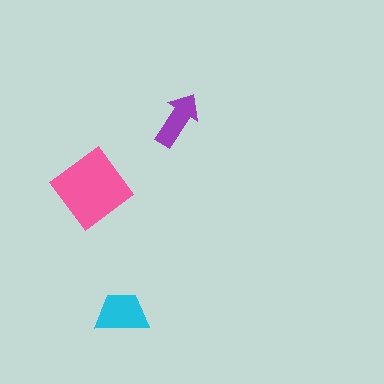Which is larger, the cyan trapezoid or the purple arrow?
The cyan trapezoid.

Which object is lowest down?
The cyan trapezoid is bottommost.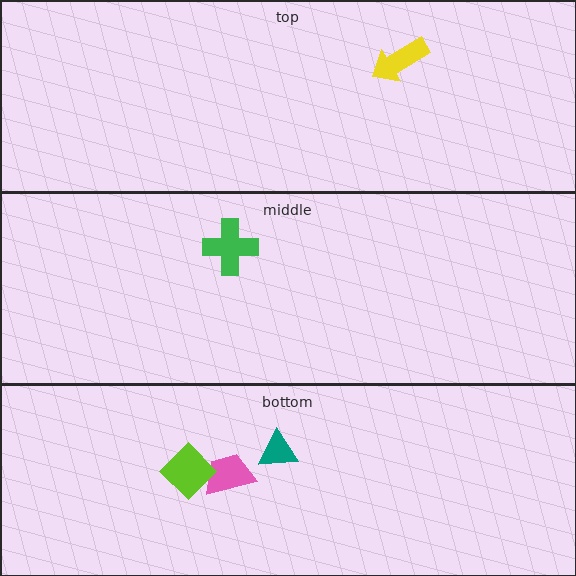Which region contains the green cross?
The middle region.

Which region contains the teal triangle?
The bottom region.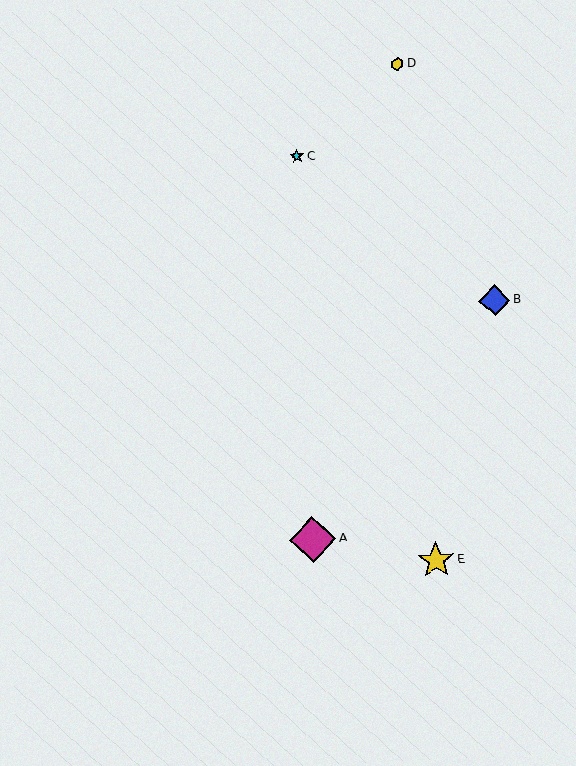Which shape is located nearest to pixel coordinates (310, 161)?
The cyan star (labeled C) at (297, 156) is nearest to that location.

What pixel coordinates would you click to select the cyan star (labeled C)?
Click at (297, 156) to select the cyan star C.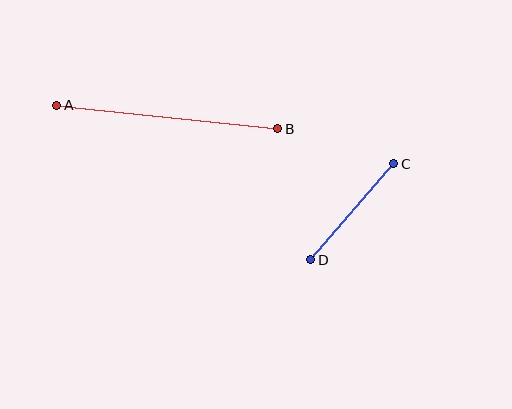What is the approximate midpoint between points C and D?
The midpoint is at approximately (352, 212) pixels.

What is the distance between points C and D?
The distance is approximately 127 pixels.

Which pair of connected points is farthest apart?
Points A and B are farthest apart.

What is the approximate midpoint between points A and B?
The midpoint is at approximately (167, 117) pixels.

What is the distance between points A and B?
The distance is approximately 222 pixels.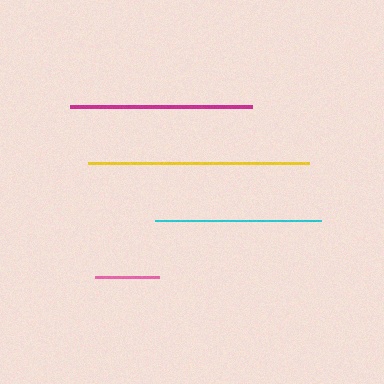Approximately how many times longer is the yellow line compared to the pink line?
The yellow line is approximately 3.4 times the length of the pink line.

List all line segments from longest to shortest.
From longest to shortest: yellow, magenta, cyan, pink.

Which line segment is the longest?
The yellow line is the longest at approximately 220 pixels.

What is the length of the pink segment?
The pink segment is approximately 65 pixels long.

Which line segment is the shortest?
The pink line is the shortest at approximately 65 pixels.